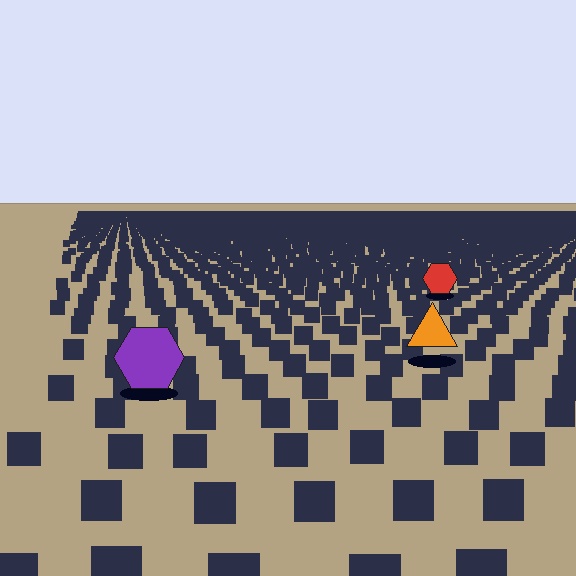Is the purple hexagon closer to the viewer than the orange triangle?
Yes. The purple hexagon is closer — you can tell from the texture gradient: the ground texture is coarser near it.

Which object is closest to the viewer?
The purple hexagon is closest. The texture marks near it are larger and more spread out.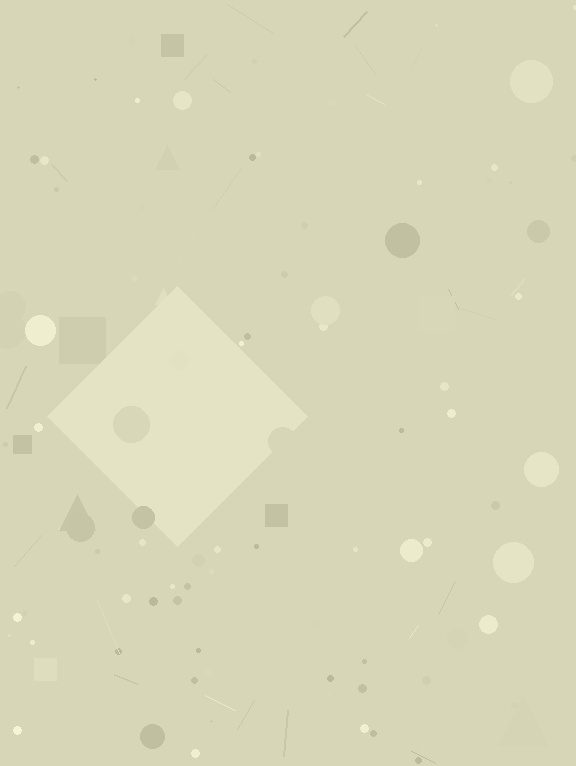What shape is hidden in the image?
A diamond is hidden in the image.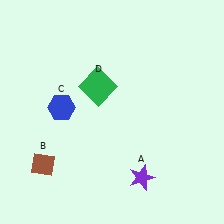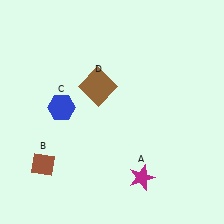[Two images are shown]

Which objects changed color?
A changed from purple to magenta. D changed from green to brown.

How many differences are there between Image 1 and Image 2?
There are 2 differences between the two images.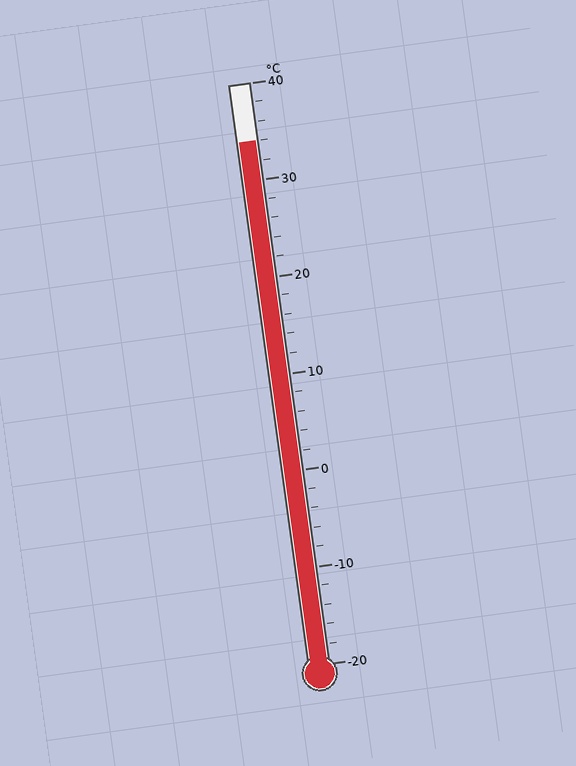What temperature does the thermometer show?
The thermometer shows approximately 34°C.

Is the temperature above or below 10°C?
The temperature is above 10°C.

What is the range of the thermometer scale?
The thermometer scale ranges from -20°C to 40°C.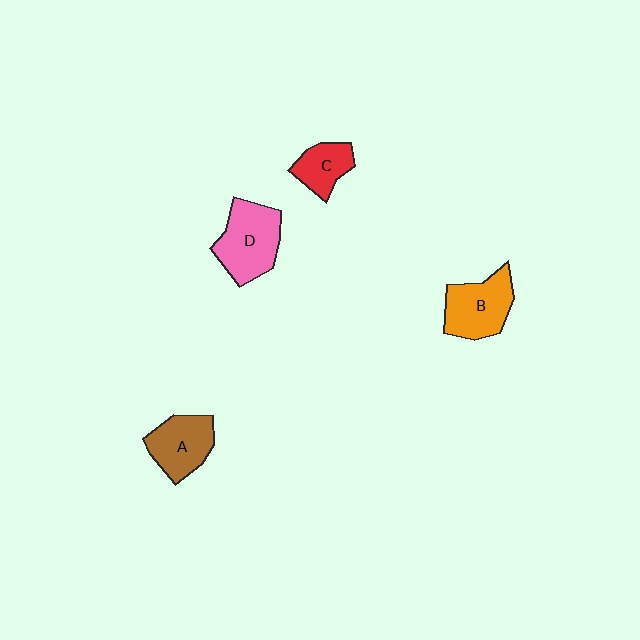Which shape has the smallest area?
Shape C (red).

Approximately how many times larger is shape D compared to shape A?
Approximately 1.2 times.